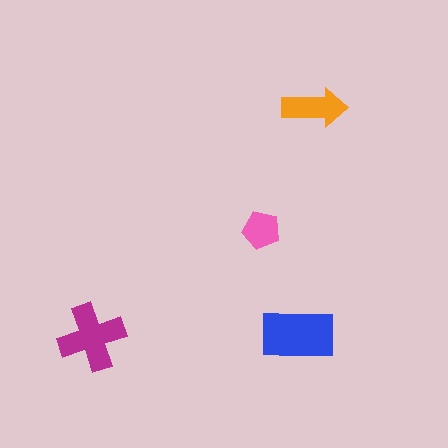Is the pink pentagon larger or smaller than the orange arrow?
Smaller.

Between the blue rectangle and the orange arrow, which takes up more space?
The blue rectangle.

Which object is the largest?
The blue rectangle.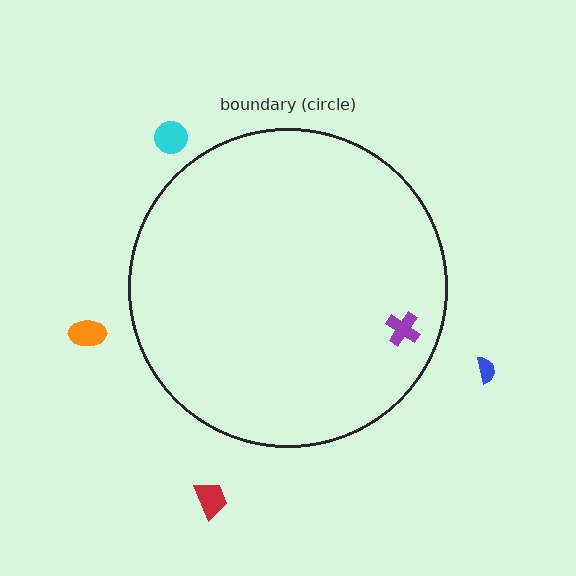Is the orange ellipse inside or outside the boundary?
Outside.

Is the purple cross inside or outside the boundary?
Inside.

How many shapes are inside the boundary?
1 inside, 4 outside.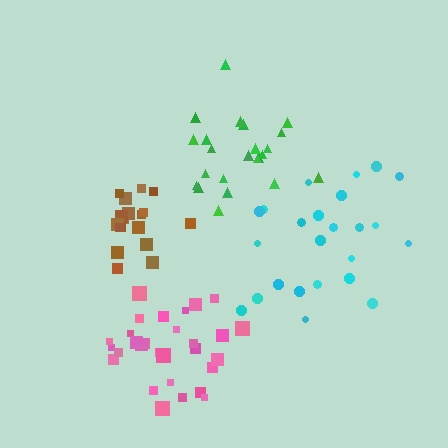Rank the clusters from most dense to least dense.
brown, green, pink, cyan.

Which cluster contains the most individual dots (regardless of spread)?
Pink (29).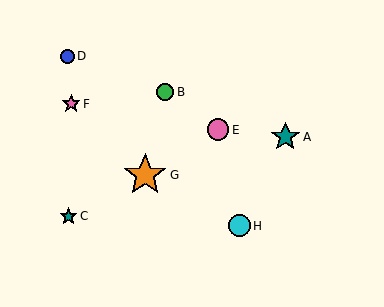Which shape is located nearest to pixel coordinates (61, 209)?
The teal star (labeled C) at (68, 216) is nearest to that location.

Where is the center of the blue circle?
The center of the blue circle is at (68, 56).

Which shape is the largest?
The orange star (labeled G) is the largest.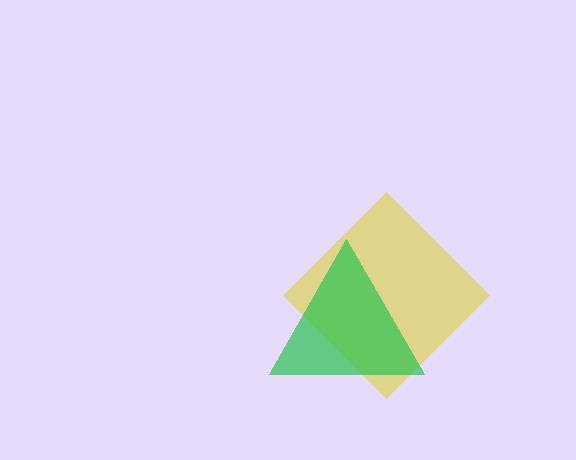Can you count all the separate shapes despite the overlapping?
Yes, there are 2 separate shapes.